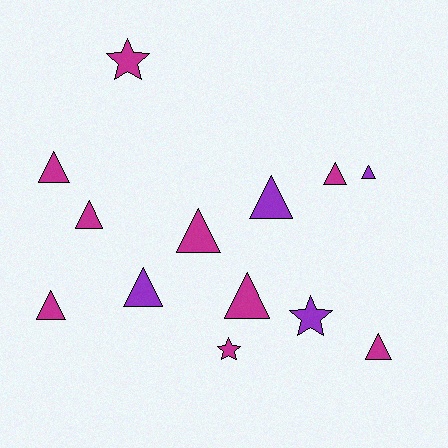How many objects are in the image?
There are 13 objects.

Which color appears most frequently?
Magenta, with 9 objects.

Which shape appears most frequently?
Triangle, with 10 objects.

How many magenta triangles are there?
There are 7 magenta triangles.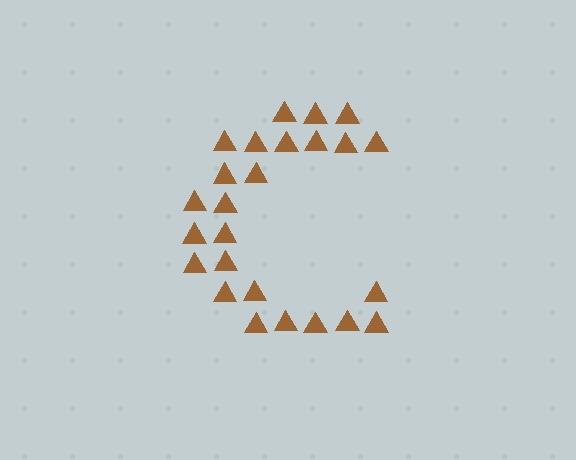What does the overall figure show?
The overall figure shows the letter C.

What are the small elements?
The small elements are triangles.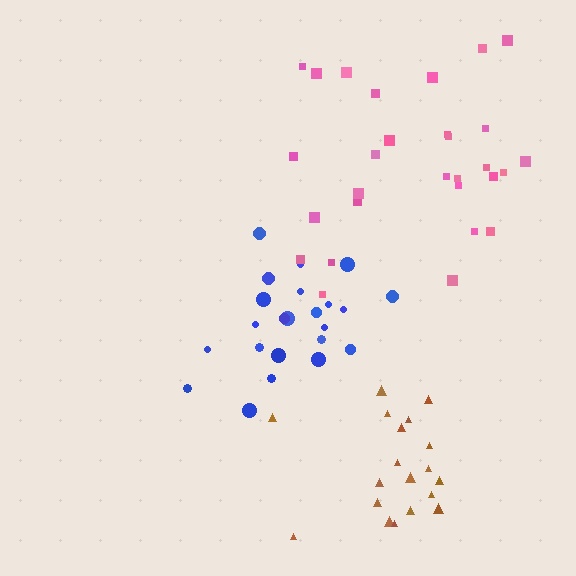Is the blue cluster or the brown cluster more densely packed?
Blue.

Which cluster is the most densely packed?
Blue.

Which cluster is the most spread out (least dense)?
Brown.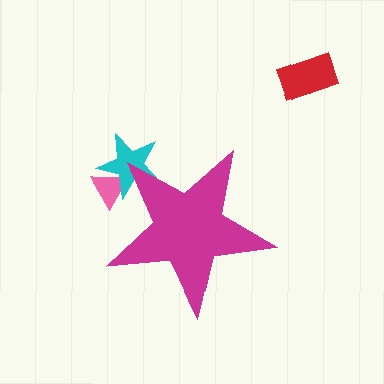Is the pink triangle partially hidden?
Yes, the pink triangle is partially hidden behind the magenta star.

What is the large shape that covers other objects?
A magenta star.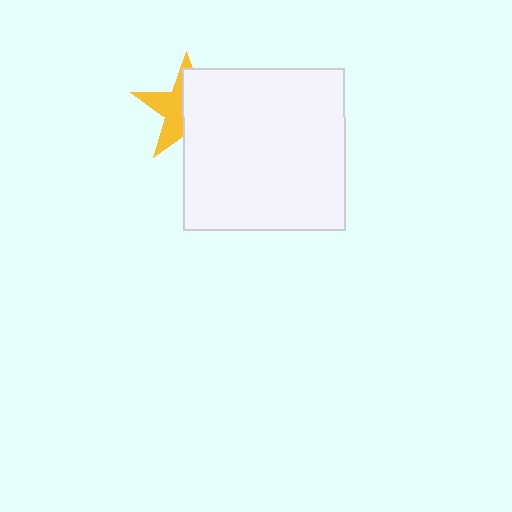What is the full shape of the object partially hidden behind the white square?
The partially hidden object is a yellow star.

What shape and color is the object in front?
The object in front is a white square.